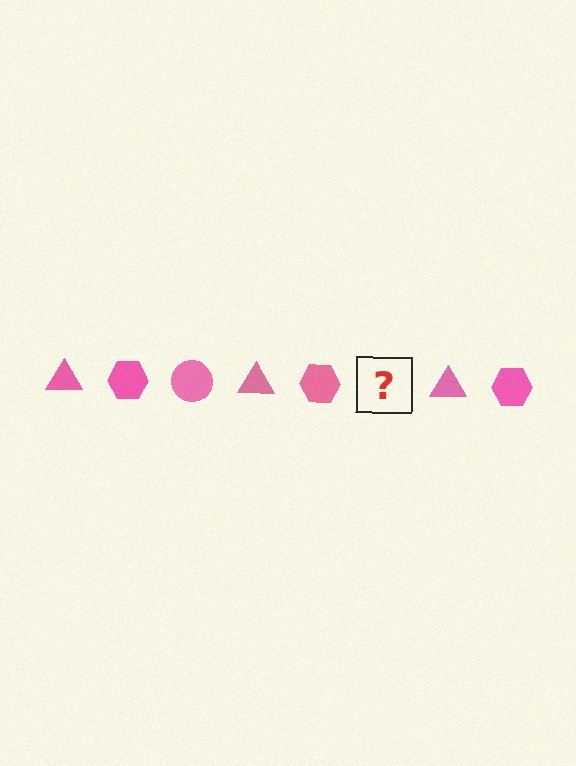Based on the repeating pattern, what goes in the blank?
The blank should be a pink circle.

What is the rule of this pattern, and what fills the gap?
The rule is that the pattern cycles through triangle, hexagon, circle shapes in pink. The gap should be filled with a pink circle.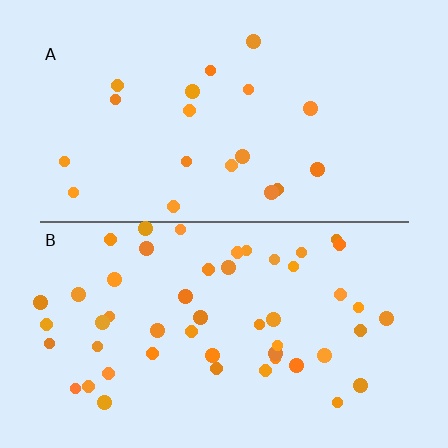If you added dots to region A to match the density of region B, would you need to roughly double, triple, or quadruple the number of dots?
Approximately triple.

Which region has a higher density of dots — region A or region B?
B (the bottom).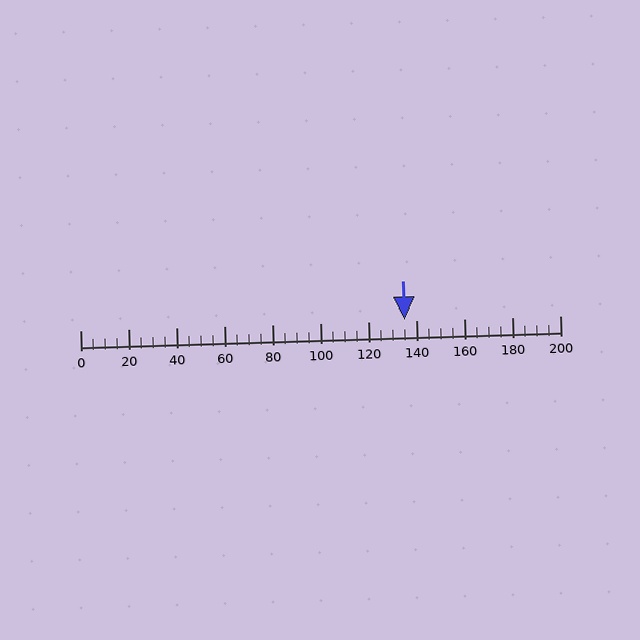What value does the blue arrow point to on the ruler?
The blue arrow points to approximately 135.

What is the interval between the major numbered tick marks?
The major tick marks are spaced 20 units apart.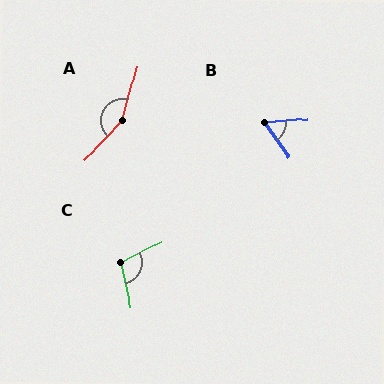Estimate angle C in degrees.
Approximately 105 degrees.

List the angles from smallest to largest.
B (59°), C (105°), A (153°).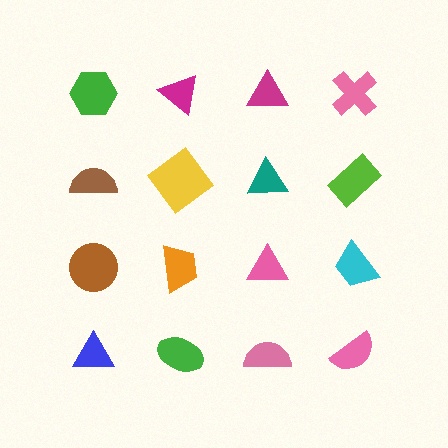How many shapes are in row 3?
4 shapes.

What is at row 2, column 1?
A brown semicircle.